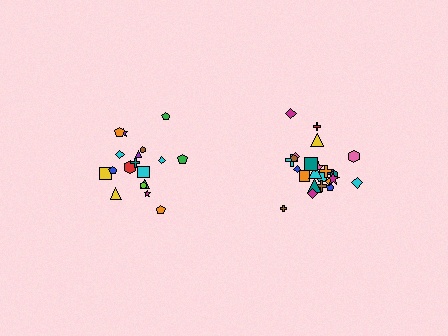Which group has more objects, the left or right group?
The right group.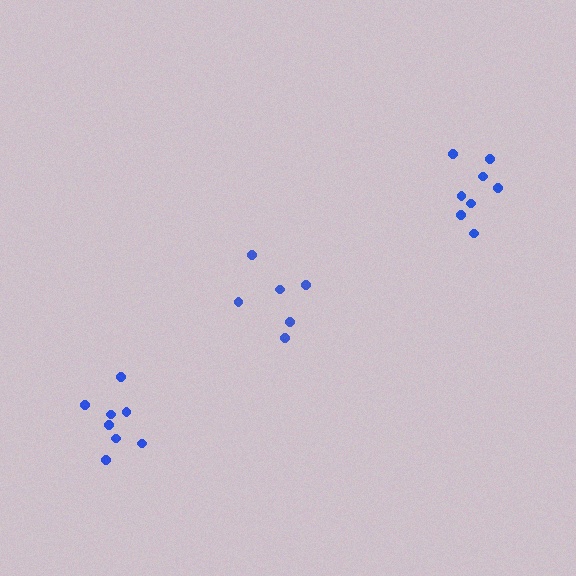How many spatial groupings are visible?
There are 3 spatial groupings.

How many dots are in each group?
Group 1: 6 dots, Group 2: 8 dots, Group 3: 8 dots (22 total).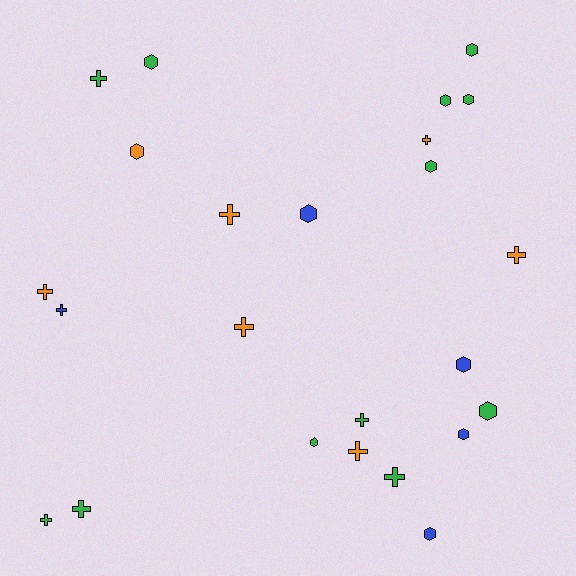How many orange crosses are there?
There are 6 orange crosses.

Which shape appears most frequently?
Hexagon, with 12 objects.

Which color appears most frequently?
Green, with 12 objects.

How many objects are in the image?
There are 24 objects.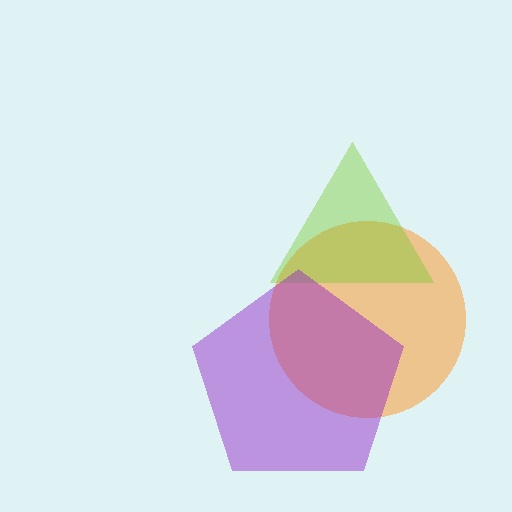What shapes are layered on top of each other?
The layered shapes are: an orange circle, a lime triangle, a purple pentagon.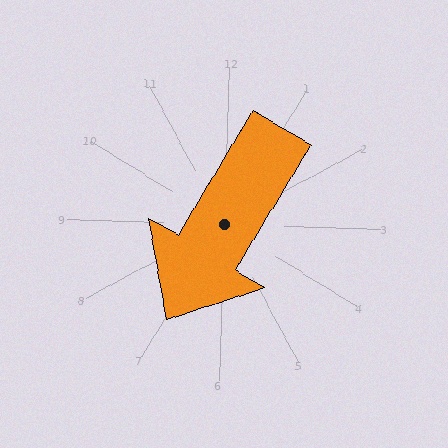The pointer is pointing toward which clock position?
Roughly 7 o'clock.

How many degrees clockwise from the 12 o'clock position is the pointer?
Approximately 209 degrees.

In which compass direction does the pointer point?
Southwest.